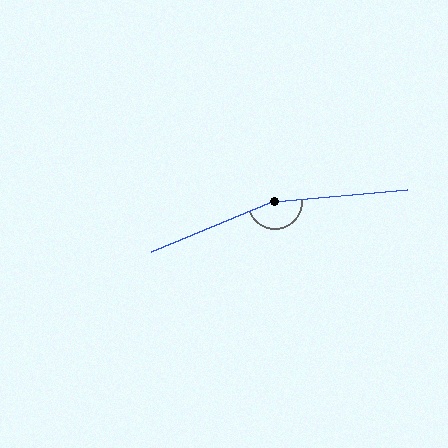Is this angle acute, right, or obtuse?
It is obtuse.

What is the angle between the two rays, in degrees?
Approximately 163 degrees.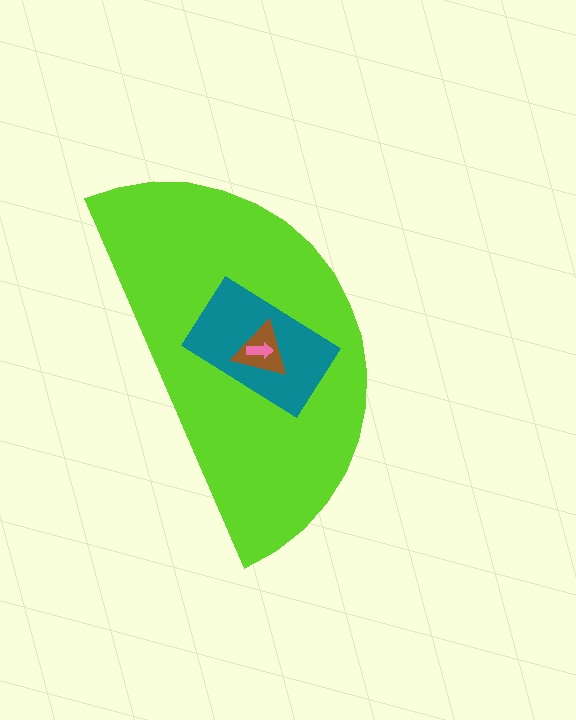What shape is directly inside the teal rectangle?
The brown triangle.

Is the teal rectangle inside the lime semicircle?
Yes.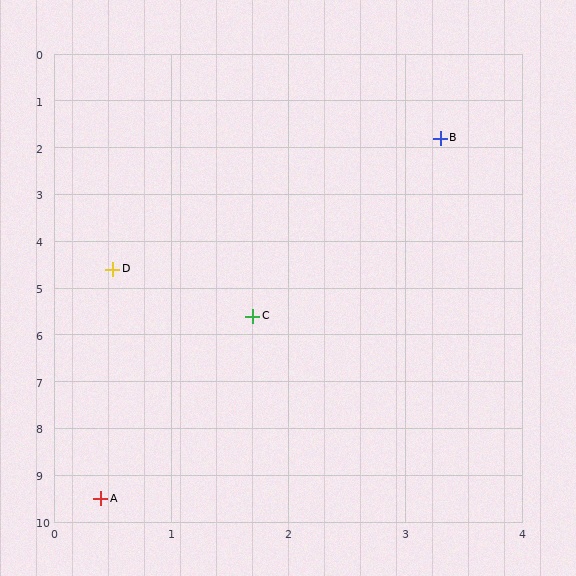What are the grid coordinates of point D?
Point D is at approximately (0.5, 4.6).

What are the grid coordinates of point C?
Point C is at approximately (1.7, 5.6).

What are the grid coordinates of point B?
Point B is at approximately (3.3, 1.8).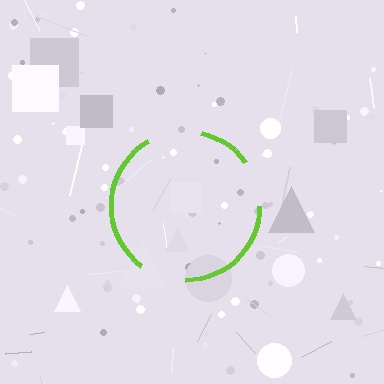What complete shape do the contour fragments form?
The contour fragments form a circle.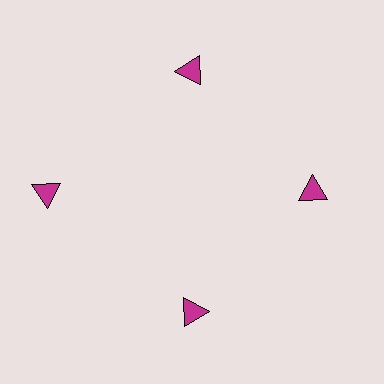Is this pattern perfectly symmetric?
No. The 4 magenta triangles are arranged in a ring, but one element near the 9 o'clock position is pushed outward from the center, breaking the 4-fold rotational symmetry.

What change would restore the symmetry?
The symmetry would be restored by moving it inward, back onto the ring so that all 4 triangles sit at equal angles and equal distance from the center.